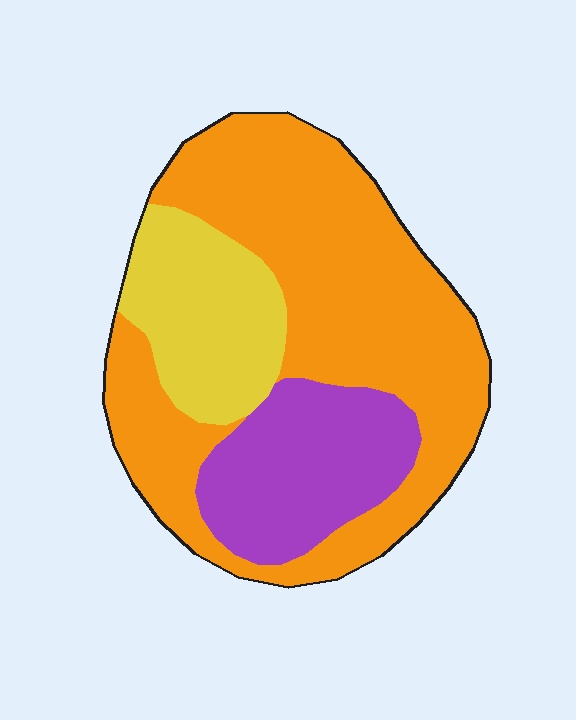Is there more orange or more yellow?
Orange.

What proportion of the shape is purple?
Purple takes up between a sixth and a third of the shape.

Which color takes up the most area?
Orange, at roughly 60%.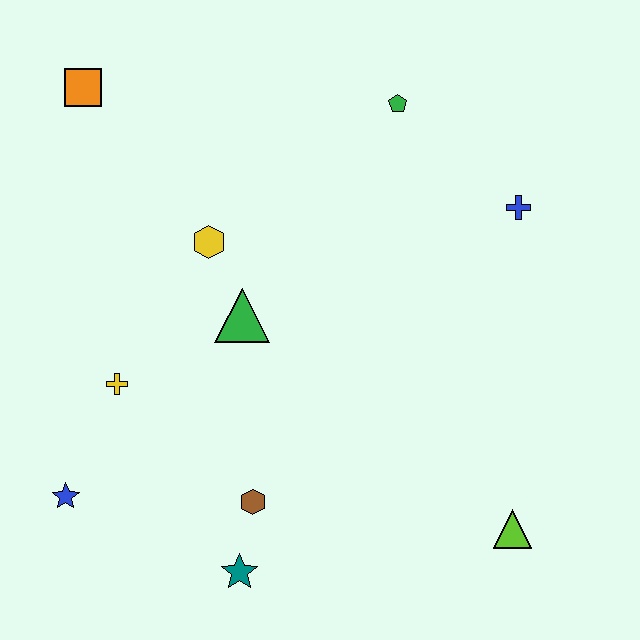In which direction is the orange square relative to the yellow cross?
The orange square is above the yellow cross.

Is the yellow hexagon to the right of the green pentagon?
No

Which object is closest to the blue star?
The yellow cross is closest to the blue star.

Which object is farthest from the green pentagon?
The blue star is farthest from the green pentagon.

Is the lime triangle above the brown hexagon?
No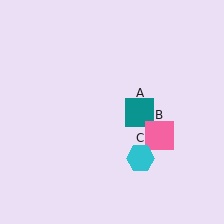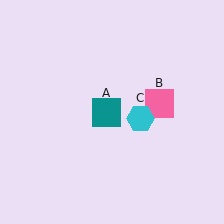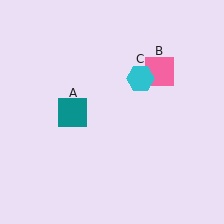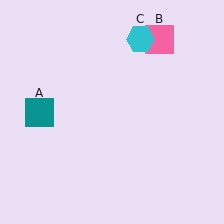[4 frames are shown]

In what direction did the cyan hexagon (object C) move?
The cyan hexagon (object C) moved up.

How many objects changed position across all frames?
3 objects changed position: teal square (object A), pink square (object B), cyan hexagon (object C).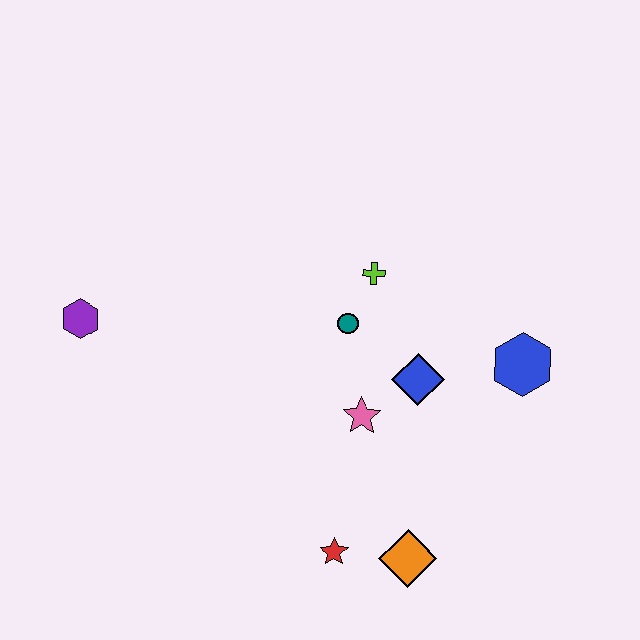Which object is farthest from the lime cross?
The purple hexagon is farthest from the lime cross.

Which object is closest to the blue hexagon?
The blue diamond is closest to the blue hexagon.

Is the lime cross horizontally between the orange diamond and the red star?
Yes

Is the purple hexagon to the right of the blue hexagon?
No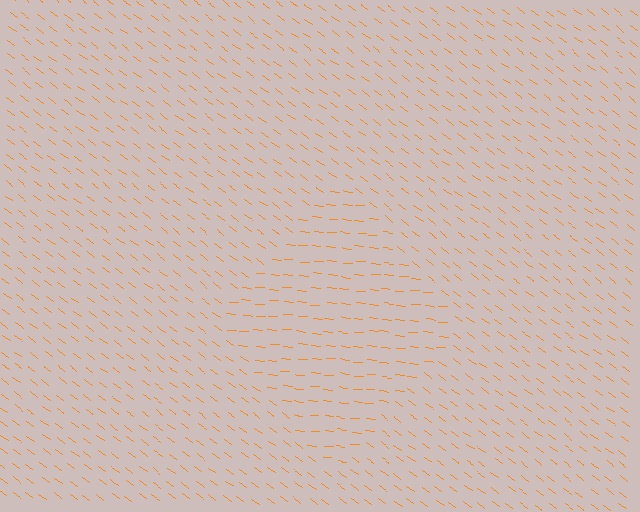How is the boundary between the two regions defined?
The boundary is defined purely by a change in line orientation (approximately 32 degrees difference). All lines are the same color and thickness.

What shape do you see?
I see a diamond.